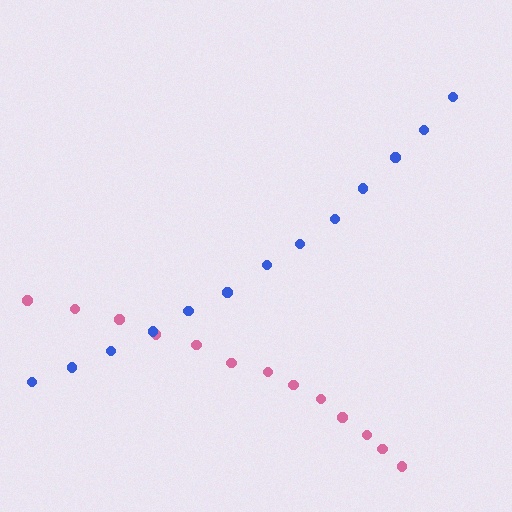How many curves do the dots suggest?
There are 2 distinct paths.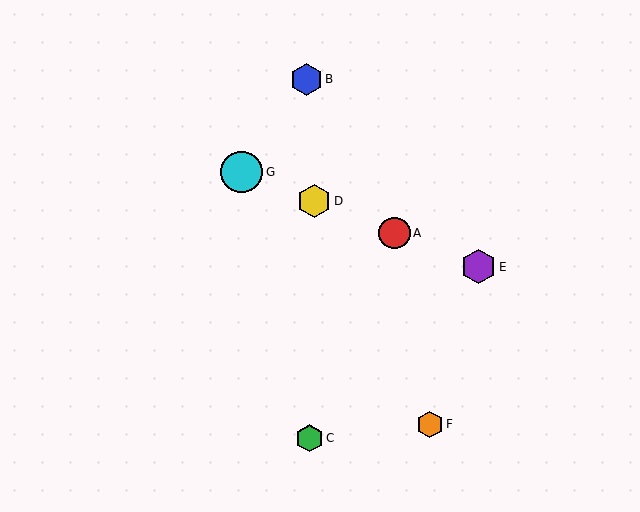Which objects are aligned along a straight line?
Objects A, D, E, G are aligned along a straight line.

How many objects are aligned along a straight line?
4 objects (A, D, E, G) are aligned along a straight line.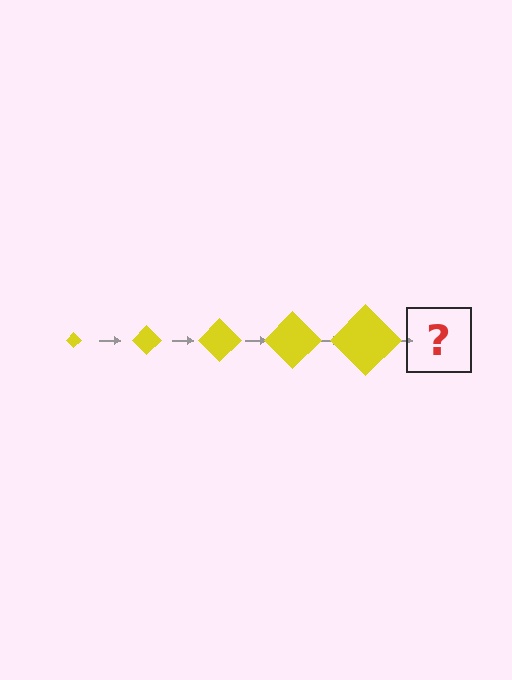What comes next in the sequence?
The next element should be a yellow diamond, larger than the previous one.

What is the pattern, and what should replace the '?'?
The pattern is that the diamond gets progressively larger each step. The '?' should be a yellow diamond, larger than the previous one.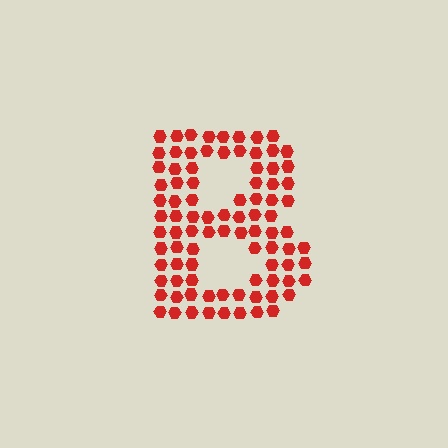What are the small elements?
The small elements are hexagons.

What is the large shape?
The large shape is the letter B.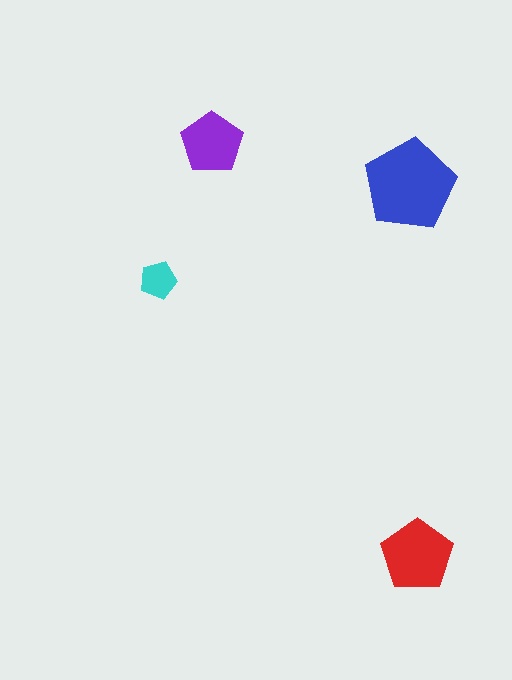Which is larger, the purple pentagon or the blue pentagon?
The blue one.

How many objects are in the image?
There are 4 objects in the image.